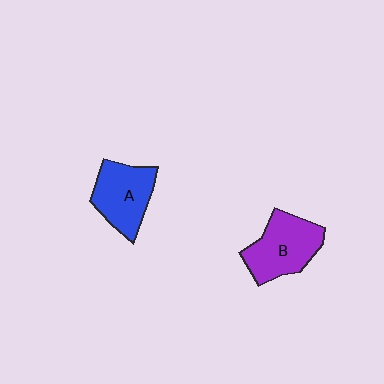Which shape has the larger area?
Shape B (purple).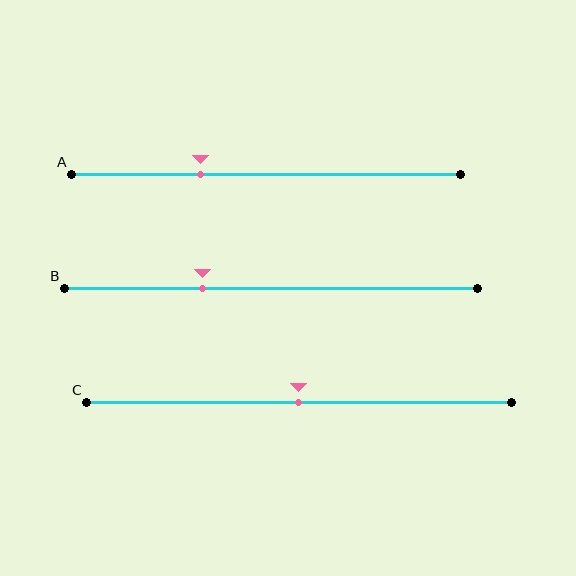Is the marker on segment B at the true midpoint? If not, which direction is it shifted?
No, the marker on segment B is shifted to the left by about 17% of the segment length.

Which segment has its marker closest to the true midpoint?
Segment C has its marker closest to the true midpoint.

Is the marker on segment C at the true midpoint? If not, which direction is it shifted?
Yes, the marker on segment C is at the true midpoint.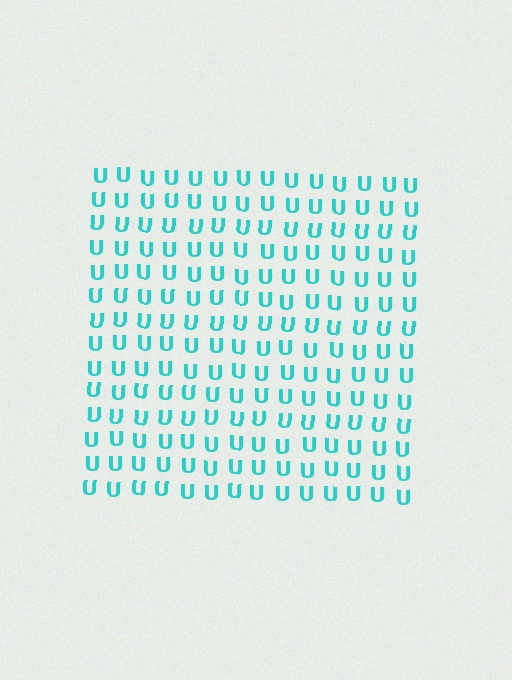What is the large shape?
The large shape is a square.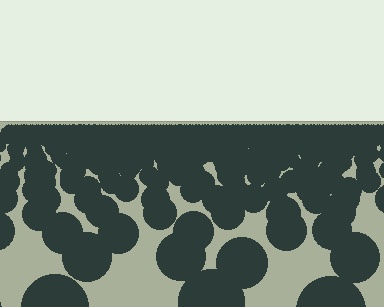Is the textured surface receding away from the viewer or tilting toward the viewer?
The surface is receding away from the viewer. Texture elements get smaller and denser toward the top.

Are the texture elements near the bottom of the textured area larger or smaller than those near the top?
Larger. Near the bottom, elements are closer to the viewer and appear at a bigger on-screen size.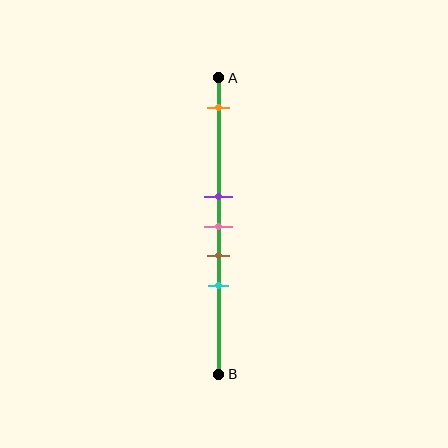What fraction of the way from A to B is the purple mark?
The purple mark is approximately 40% (0.4) of the way from A to B.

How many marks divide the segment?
There are 5 marks dividing the segment.